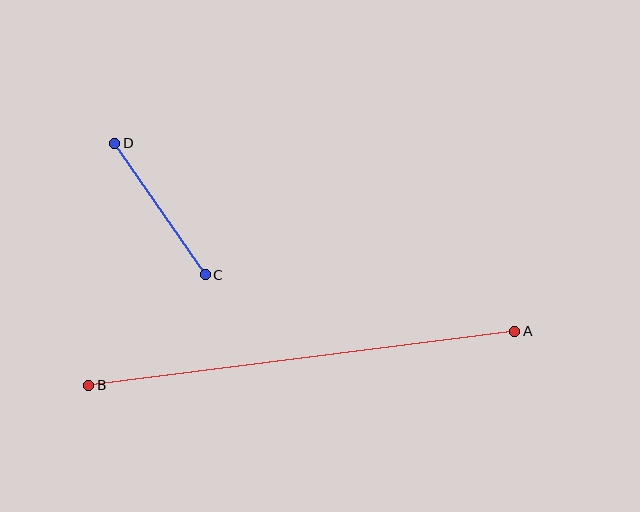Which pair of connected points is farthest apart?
Points A and B are farthest apart.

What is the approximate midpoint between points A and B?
The midpoint is at approximately (302, 358) pixels.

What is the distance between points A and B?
The distance is approximately 429 pixels.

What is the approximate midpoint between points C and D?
The midpoint is at approximately (160, 209) pixels.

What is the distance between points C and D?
The distance is approximately 160 pixels.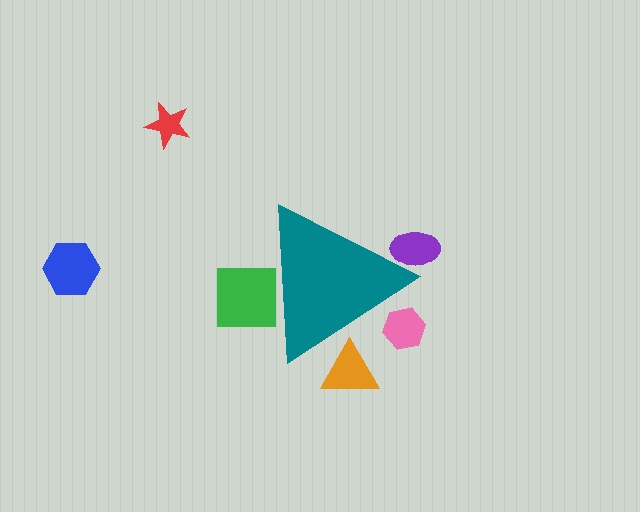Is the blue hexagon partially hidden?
No, the blue hexagon is fully visible.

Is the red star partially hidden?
No, the red star is fully visible.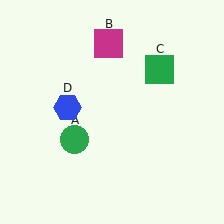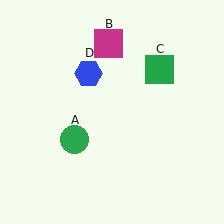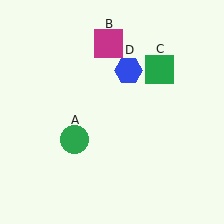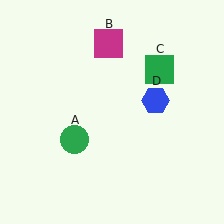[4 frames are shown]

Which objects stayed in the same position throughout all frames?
Green circle (object A) and magenta square (object B) and green square (object C) remained stationary.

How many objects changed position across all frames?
1 object changed position: blue hexagon (object D).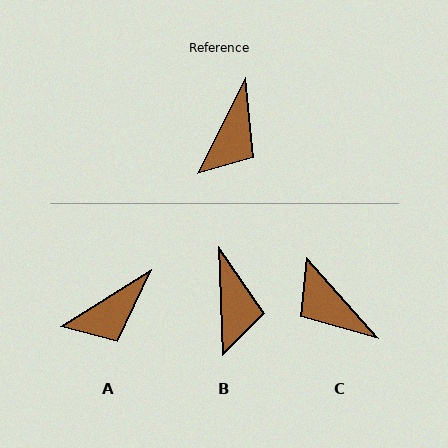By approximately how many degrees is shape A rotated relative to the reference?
Approximately 32 degrees clockwise.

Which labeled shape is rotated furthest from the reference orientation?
C, about 112 degrees away.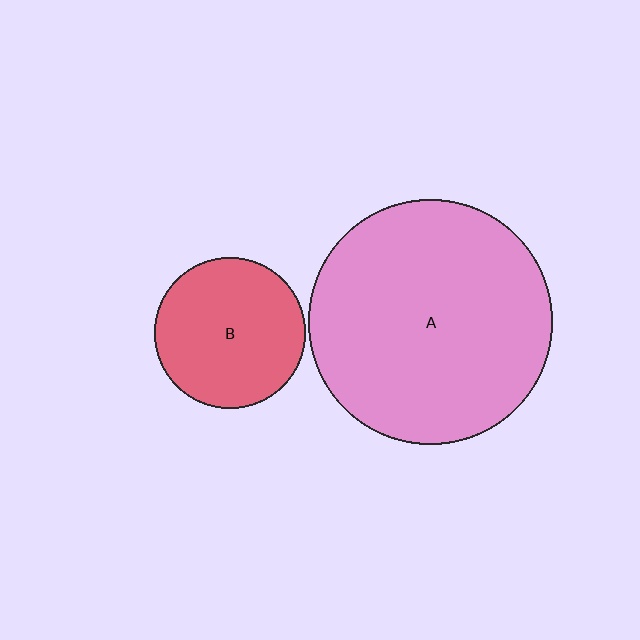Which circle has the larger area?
Circle A (pink).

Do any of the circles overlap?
No, none of the circles overlap.